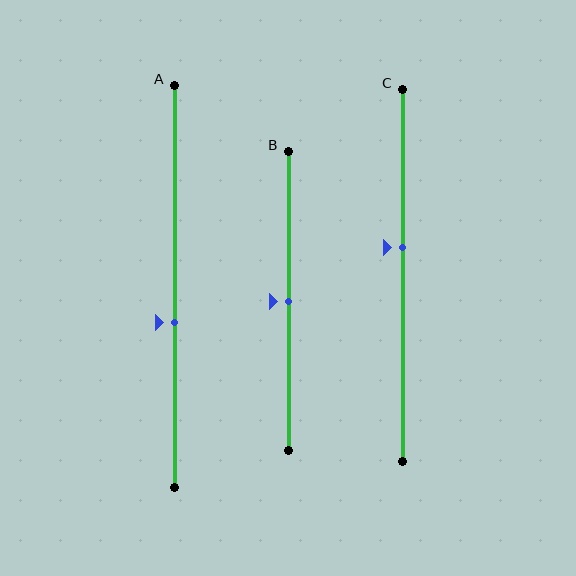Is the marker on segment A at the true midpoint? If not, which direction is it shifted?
No, the marker on segment A is shifted downward by about 9% of the segment length.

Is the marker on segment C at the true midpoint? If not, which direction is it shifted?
No, the marker on segment C is shifted upward by about 8% of the segment length.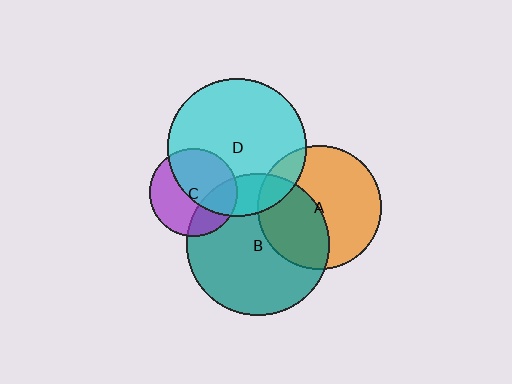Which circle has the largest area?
Circle B (teal).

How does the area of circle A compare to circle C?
Approximately 2.0 times.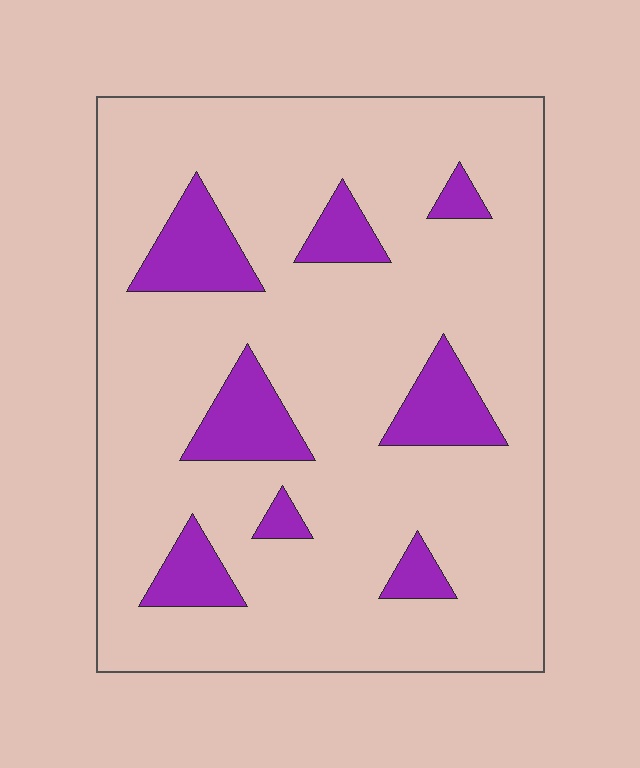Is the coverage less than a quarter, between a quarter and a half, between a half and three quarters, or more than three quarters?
Less than a quarter.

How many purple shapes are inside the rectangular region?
8.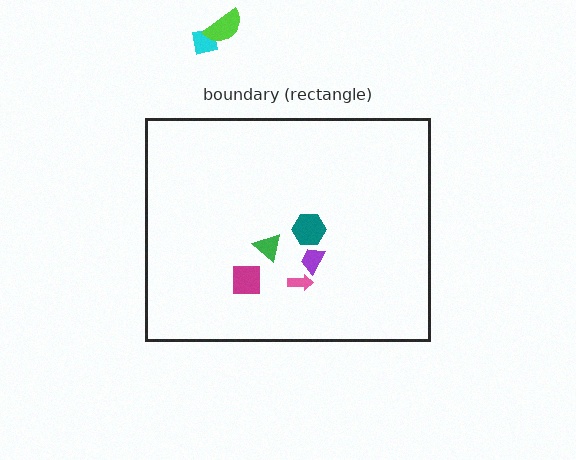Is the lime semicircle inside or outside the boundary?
Outside.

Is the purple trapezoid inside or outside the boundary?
Inside.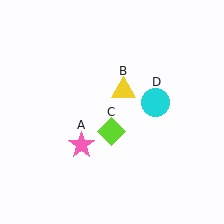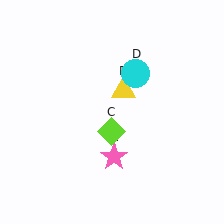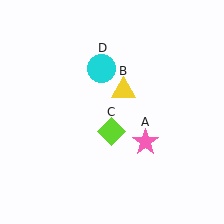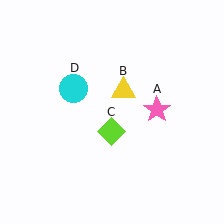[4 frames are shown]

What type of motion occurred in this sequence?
The pink star (object A), cyan circle (object D) rotated counterclockwise around the center of the scene.